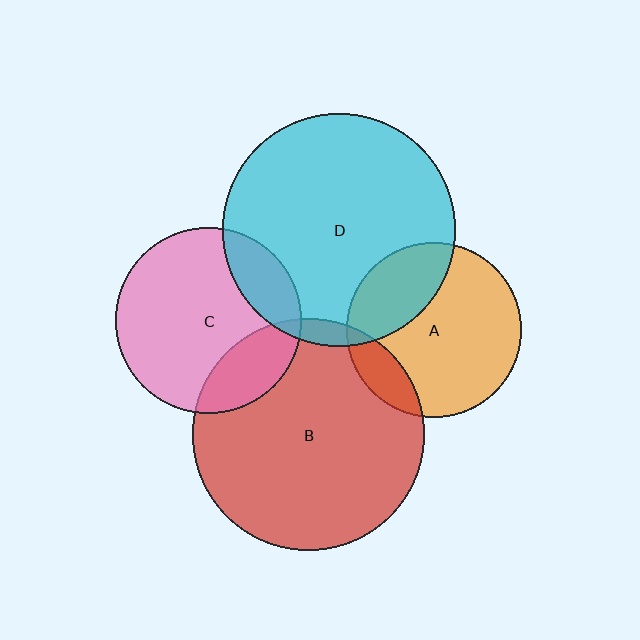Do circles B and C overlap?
Yes.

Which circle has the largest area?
Circle D (cyan).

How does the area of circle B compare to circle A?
Approximately 1.8 times.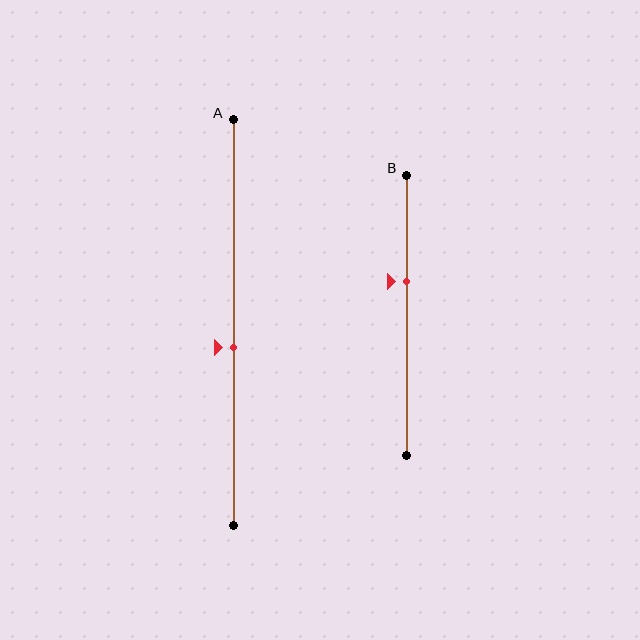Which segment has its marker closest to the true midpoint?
Segment A has its marker closest to the true midpoint.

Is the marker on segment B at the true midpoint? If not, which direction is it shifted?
No, the marker on segment B is shifted upward by about 12% of the segment length.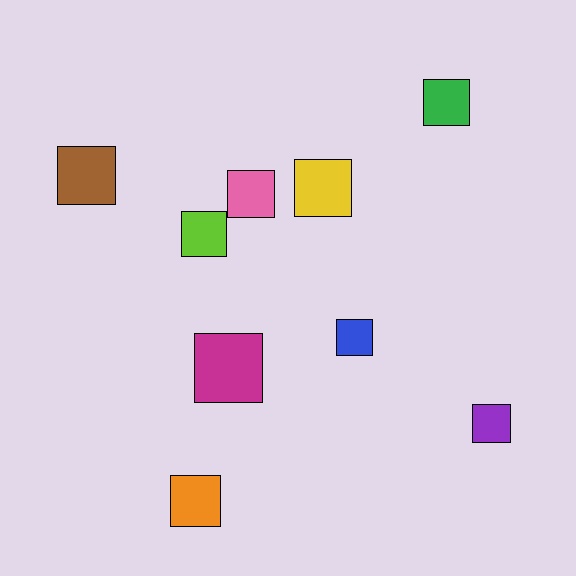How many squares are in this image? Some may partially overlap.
There are 9 squares.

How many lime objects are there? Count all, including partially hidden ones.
There is 1 lime object.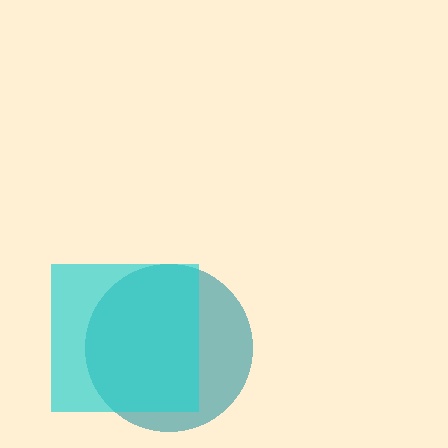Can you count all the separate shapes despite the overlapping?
Yes, there are 2 separate shapes.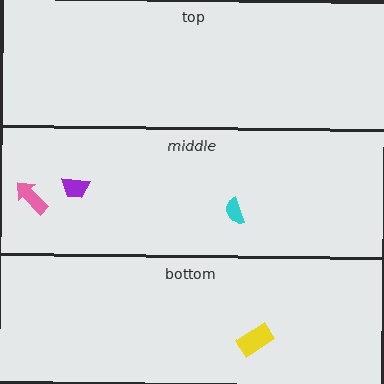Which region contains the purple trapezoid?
The middle region.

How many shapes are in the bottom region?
1.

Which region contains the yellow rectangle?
The bottom region.